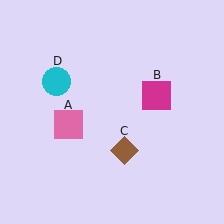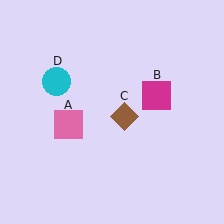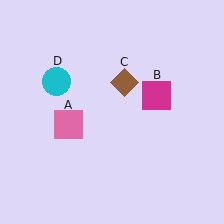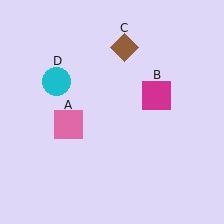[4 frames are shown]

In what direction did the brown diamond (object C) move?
The brown diamond (object C) moved up.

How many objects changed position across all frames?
1 object changed position: brown diamond (object C).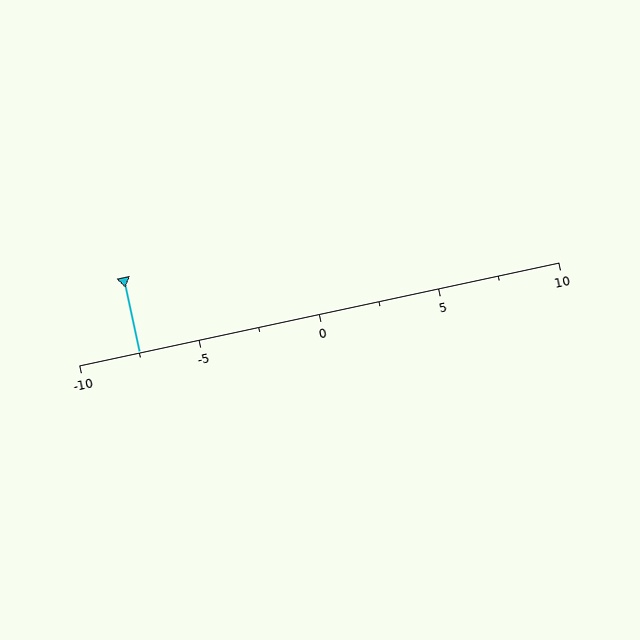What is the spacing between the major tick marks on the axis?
The major ticks are spaced 5 apart.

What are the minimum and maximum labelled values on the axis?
The axis runs from -10 to 10.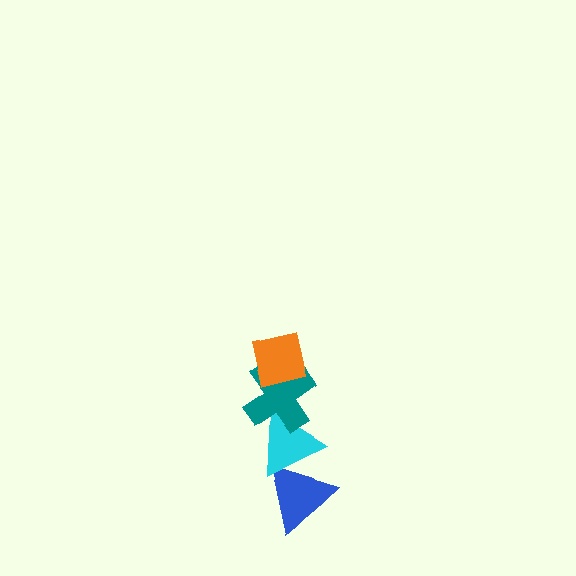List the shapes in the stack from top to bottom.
From top to bottom: the orange square, the teal cross, the cyan triangle, the blue triangle.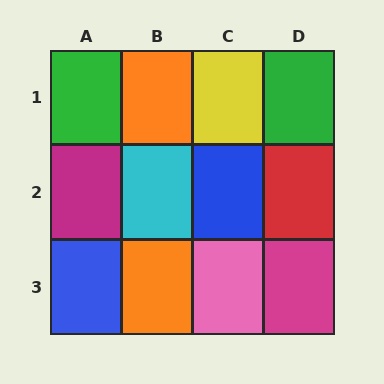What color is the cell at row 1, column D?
Green.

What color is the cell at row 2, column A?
Magenta.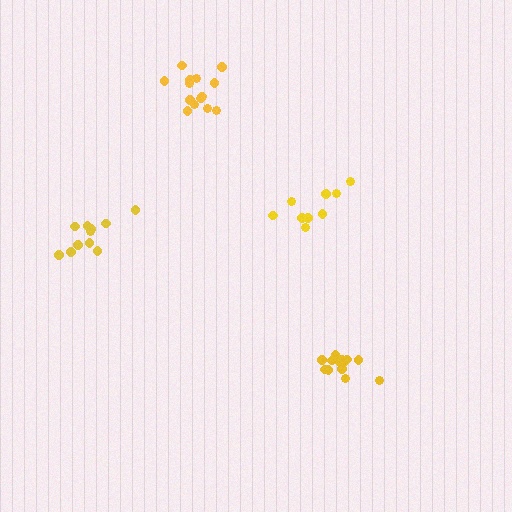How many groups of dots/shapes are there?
There are 4 groups.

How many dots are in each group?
Group 1: 9 dots, Group 2: 13 dots, Group 3: 14 dots, Group 4: 11 dots (47 total).